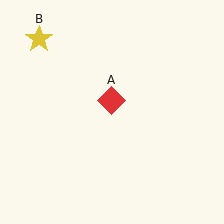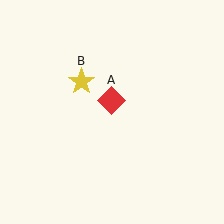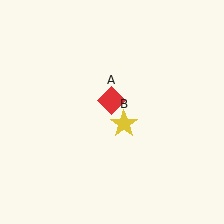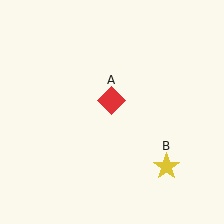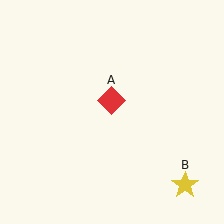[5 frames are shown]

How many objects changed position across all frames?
1 object changed position: yellow star (object B).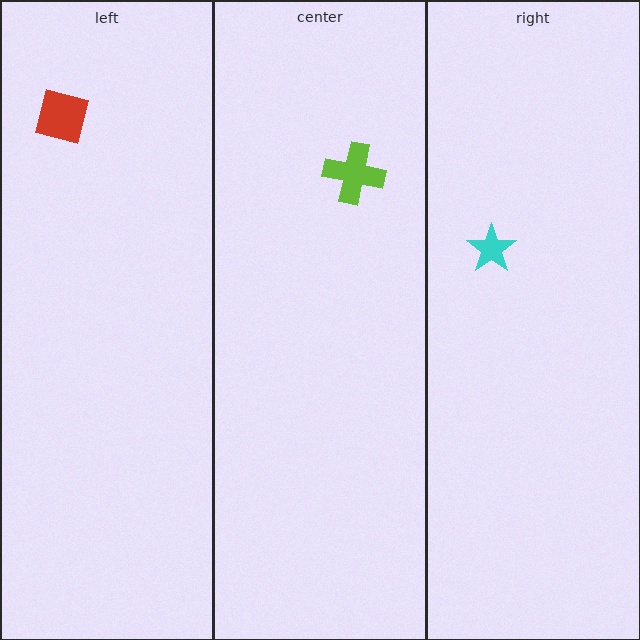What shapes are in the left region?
The red square.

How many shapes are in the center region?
1.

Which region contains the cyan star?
The right region.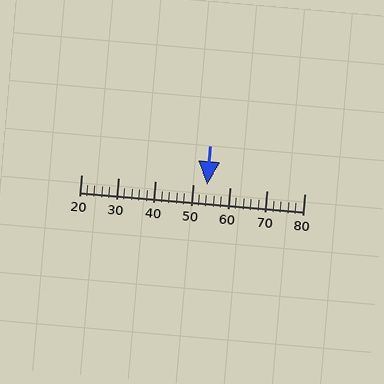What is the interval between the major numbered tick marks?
The major tick marks are spaced 10 units apart.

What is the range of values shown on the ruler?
The ruler shows values from 20 to 80.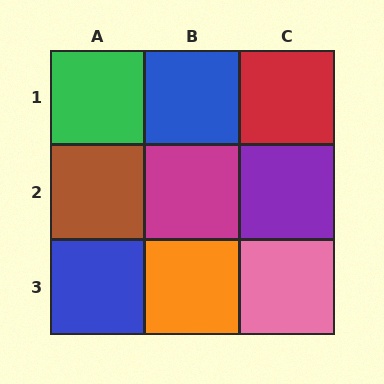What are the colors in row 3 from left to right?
Blue, orange, pink.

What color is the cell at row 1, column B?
Blue.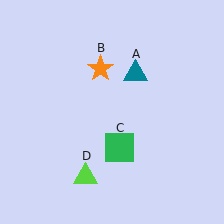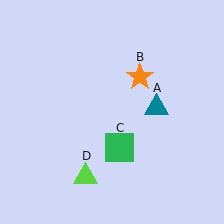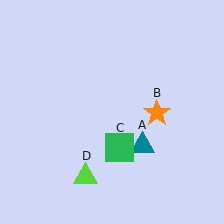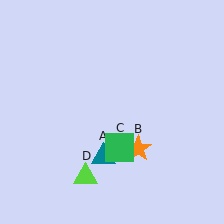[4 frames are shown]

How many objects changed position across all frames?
2 objects changed position: teal triangle (object A), orange star (object B).